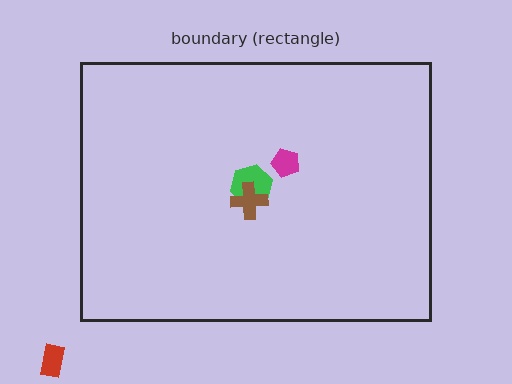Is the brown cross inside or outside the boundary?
Inside.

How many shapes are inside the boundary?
3 inside, 1 outside.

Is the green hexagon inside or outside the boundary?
Inside.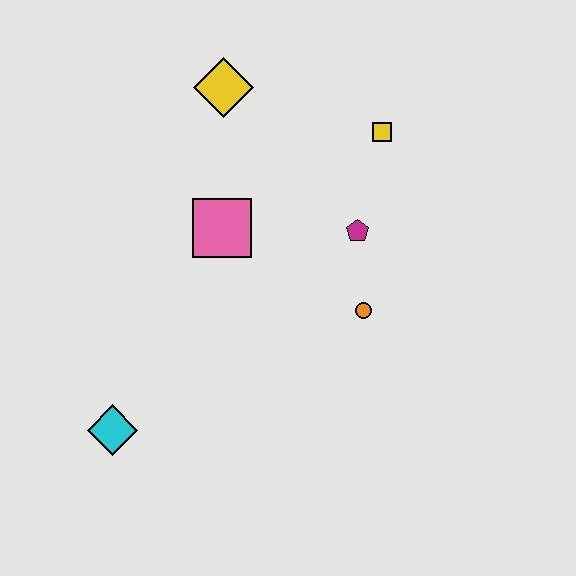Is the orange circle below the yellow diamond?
Yes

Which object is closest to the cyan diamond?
The pink square is closest to the cyan diamond.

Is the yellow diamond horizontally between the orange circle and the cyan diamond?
Yes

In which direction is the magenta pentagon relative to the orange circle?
The magenta pentagon is above the orange circle.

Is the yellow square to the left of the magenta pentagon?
No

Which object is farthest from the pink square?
The cyan diamond is farthest from the pink square.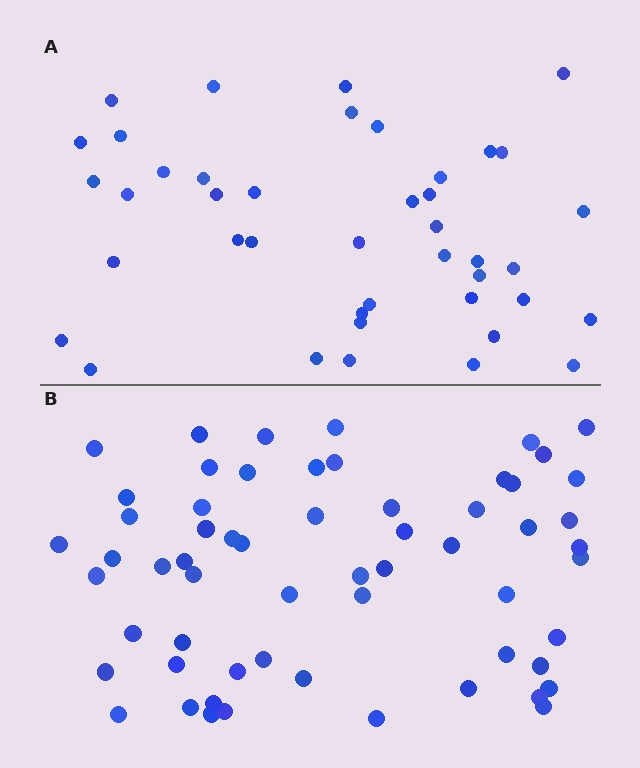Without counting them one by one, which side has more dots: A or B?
Region B (the bottom region) has more dots.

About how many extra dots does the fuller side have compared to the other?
Region B has approximately 20 more dots than region A.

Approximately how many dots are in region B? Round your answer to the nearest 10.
About 60 dots.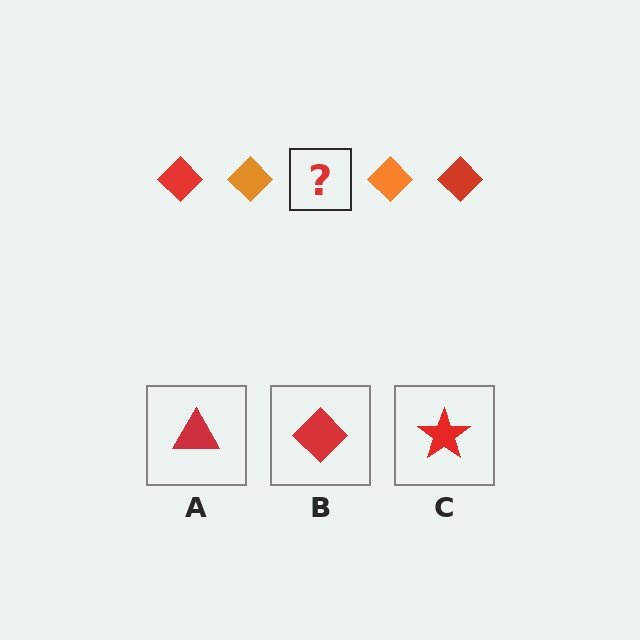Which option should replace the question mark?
Option B.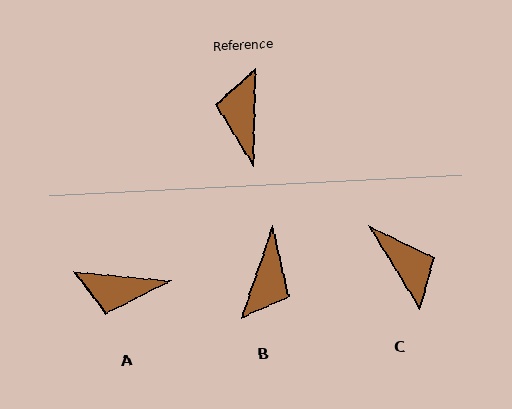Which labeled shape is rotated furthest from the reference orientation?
B, about 162 degrees away.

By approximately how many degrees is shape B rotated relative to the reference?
Approximately 162 degrees counter-clockwise.